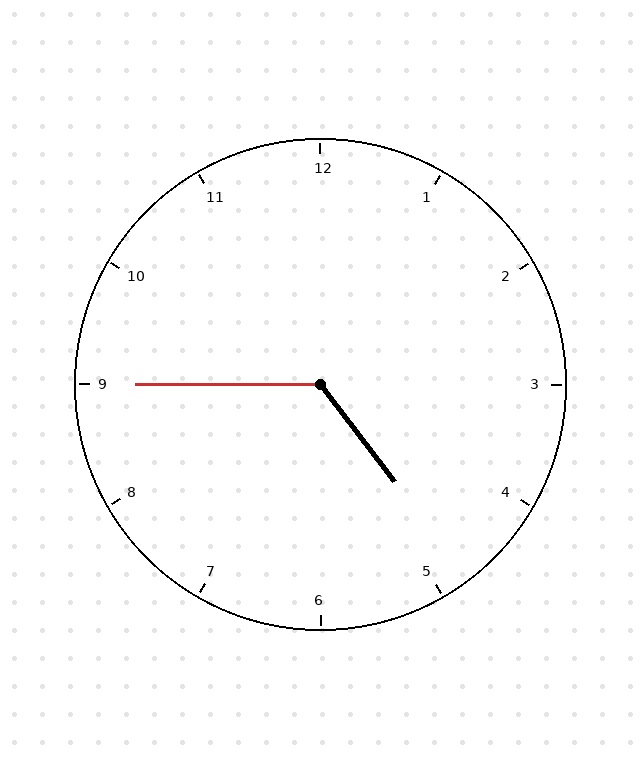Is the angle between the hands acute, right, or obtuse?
It is obtuse.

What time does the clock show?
4:45.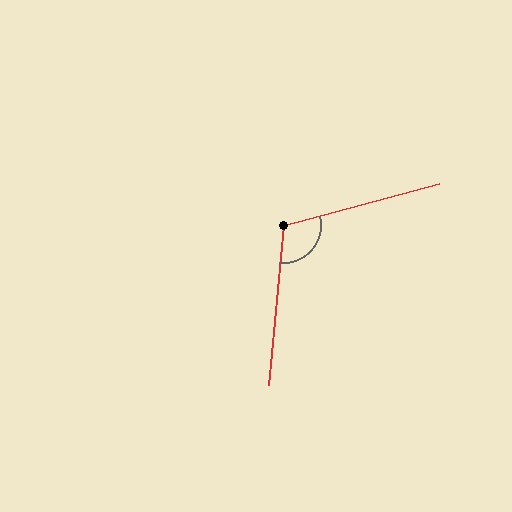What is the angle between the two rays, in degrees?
Approximately 110 degrees.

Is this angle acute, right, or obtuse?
It is obtuse.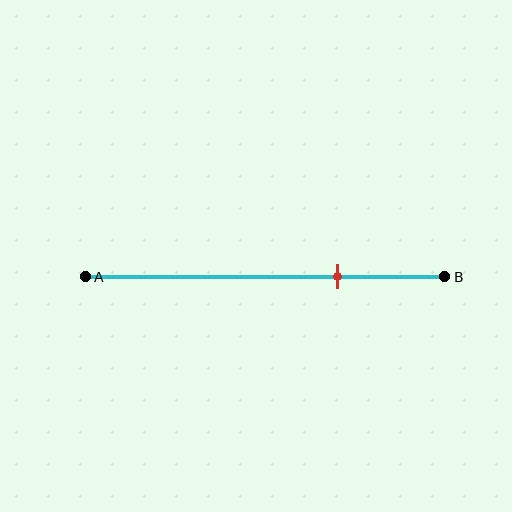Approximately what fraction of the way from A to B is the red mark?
The red mark is approximately 70% of the way from A to B.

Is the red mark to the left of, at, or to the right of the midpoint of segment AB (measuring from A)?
The red mark is to the right of the midpoint of segment AB.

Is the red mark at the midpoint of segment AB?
No, the mark is at about 70% from A, not at the 50% midpoint.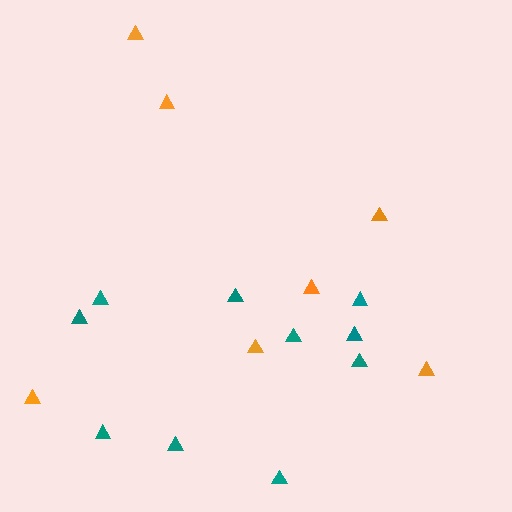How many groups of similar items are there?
There are 2 groups: one group of orange triangles (7) and one group of teal triangles (10).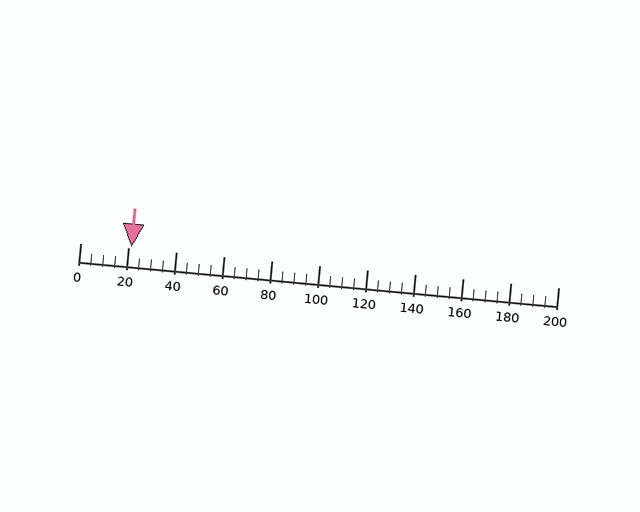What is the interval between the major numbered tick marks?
The major tick marks are spaced 20 units apart.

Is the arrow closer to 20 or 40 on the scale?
The arrow is closer to 20.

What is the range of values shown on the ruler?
The ruler shows values from 0 to 200.